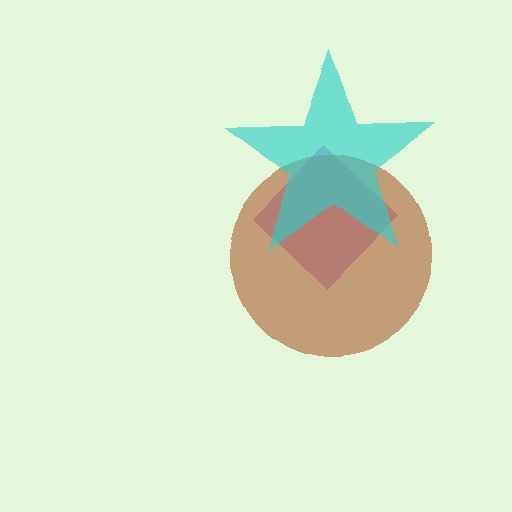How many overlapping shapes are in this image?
There are 3 overlapping shapes in the image.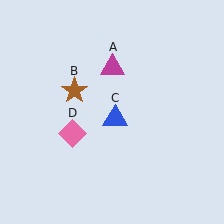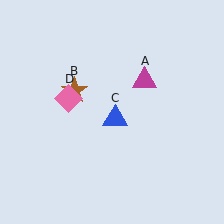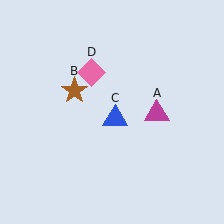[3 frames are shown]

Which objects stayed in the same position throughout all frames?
Brown star (object B) and blue triangle (object C) remained stationary.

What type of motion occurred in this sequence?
The magenta triangle (object A), pink diamond (object D) rotated clockwise around the center of the scene.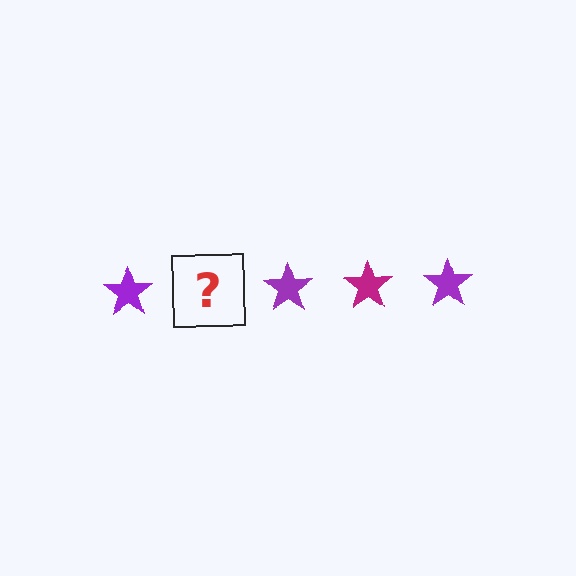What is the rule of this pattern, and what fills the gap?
The rule is that the pattern cycles through purple, magenta stars. The gap should be filled with a magenta star.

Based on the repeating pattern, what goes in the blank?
The blank should be a magenta star.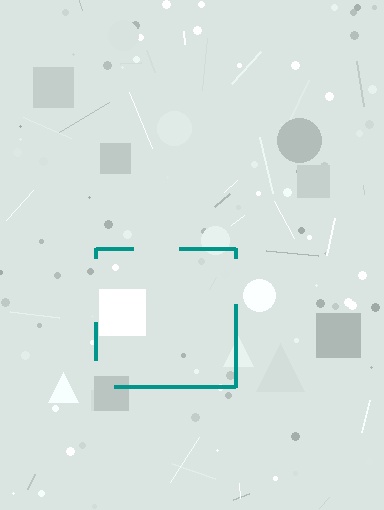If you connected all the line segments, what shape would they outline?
They would outline a square.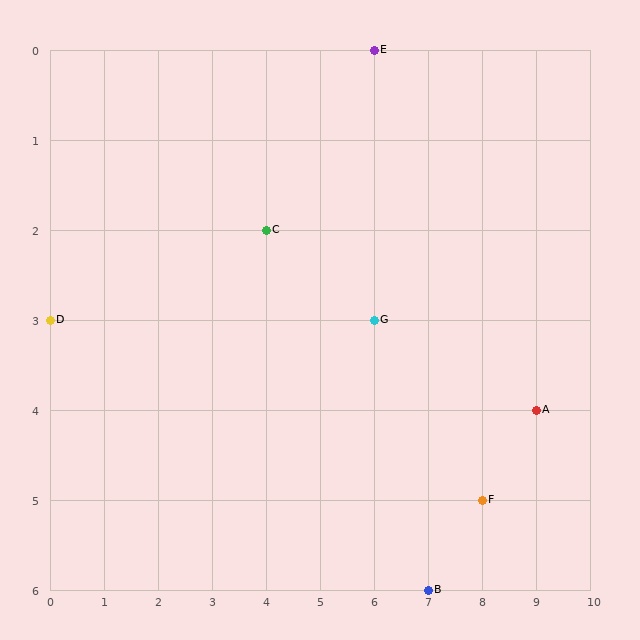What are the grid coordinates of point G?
Point G is at grid coordinates (6, 3).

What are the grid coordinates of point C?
Point C is at grid coordinates (4, 2).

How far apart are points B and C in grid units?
Points B and C are 3 columns and 4 rows apart (about 5.0 grid units diagonally).